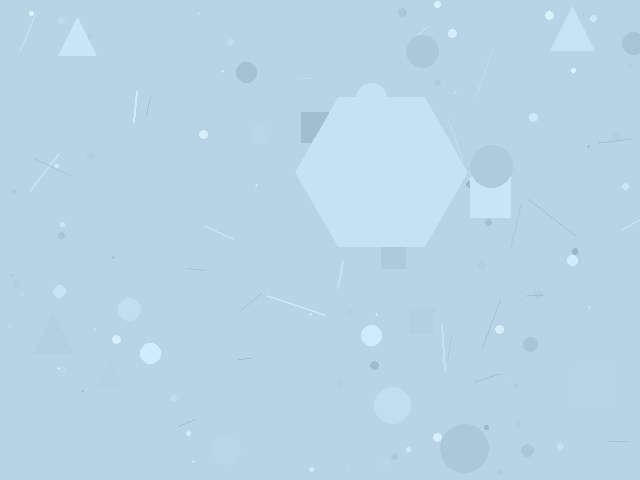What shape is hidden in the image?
A hexagon is hidden in the image.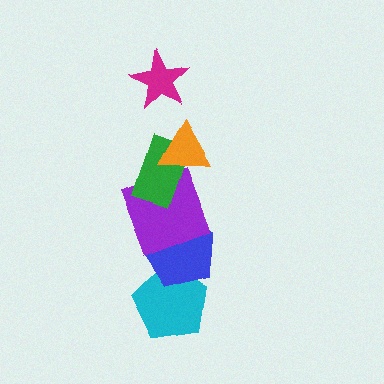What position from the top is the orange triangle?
The orange triangle is 2nd from the top.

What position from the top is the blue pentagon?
The blue pentagon is 5th from the top.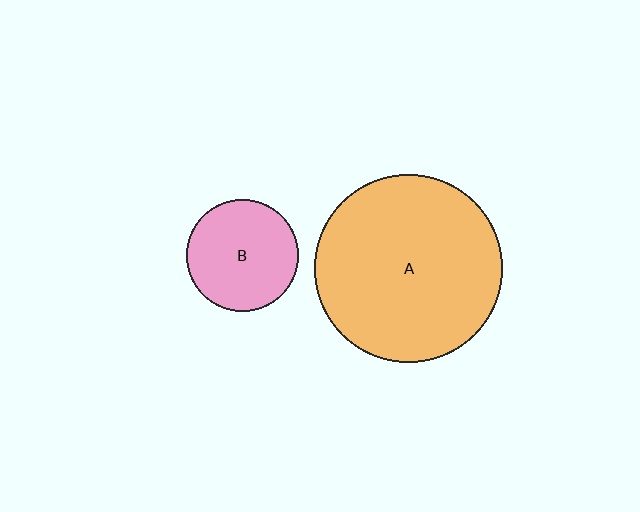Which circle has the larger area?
Circle A (orange).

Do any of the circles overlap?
No, none of the circles overlap.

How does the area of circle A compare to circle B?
Approximately 2.8 times.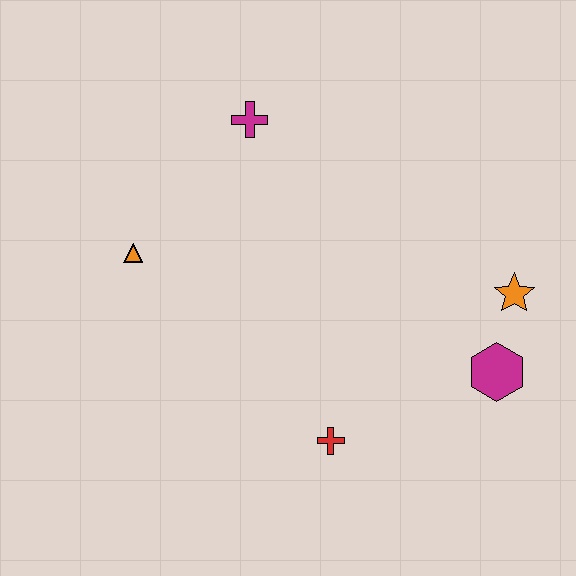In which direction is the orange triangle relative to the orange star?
The orange triangle is to the left of the orange star.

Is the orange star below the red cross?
No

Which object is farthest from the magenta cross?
The magenta hexagon is farthest from the magenta cross.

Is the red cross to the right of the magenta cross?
Yes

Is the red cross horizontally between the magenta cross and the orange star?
Yes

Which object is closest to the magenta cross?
The orange triangle is closest to the magenta cross.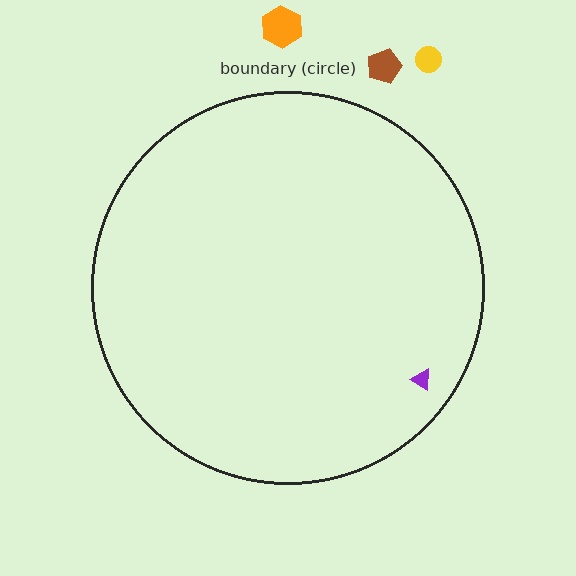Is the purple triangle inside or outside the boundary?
Inside.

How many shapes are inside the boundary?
1 inside, 3 outside.